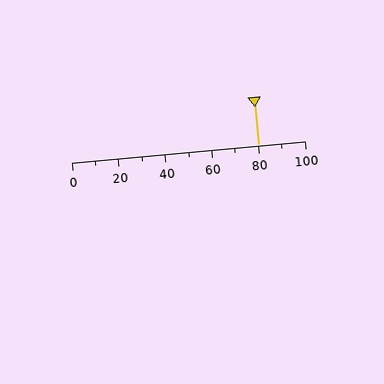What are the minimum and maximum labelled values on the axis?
The axis runs from 0 to 100.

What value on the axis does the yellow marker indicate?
The marker indicates approximately 80.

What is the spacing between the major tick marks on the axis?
The major ticks are spaced 20 apart.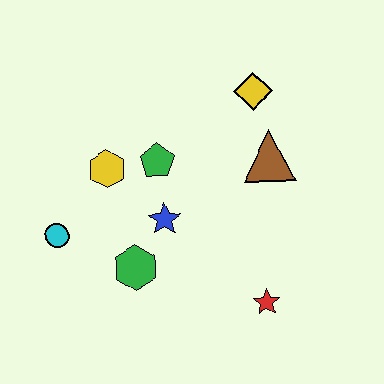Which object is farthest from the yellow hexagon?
The red star is farthest from the yellow hexagon.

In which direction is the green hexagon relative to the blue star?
The green hexagon is below the blue star.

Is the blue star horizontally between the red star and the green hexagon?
Yes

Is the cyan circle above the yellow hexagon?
No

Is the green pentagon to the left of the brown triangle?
Yes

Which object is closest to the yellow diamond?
The brown triangle is closest to the yellow diamond.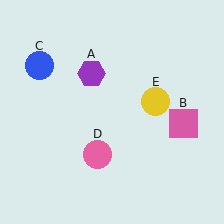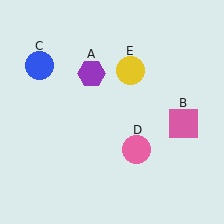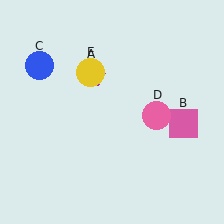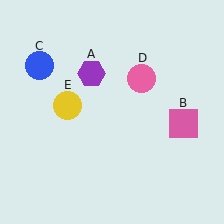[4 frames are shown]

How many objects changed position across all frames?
2 objects changed position: pink circle (object D), yellow circle (object E).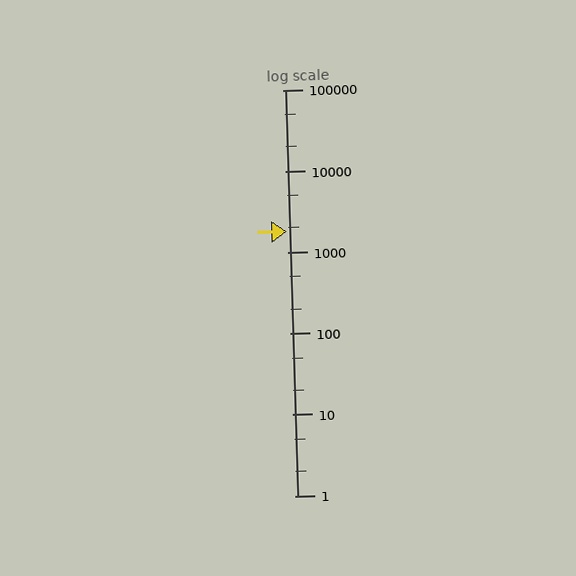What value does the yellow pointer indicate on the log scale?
The pointer indicates approximately 1800.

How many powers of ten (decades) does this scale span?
The scale spans 5 decades, from 1 to 100000.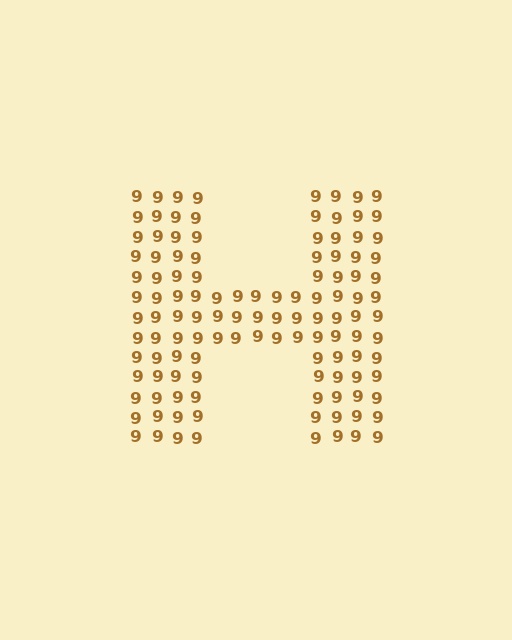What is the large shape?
The large shape is the letter H.